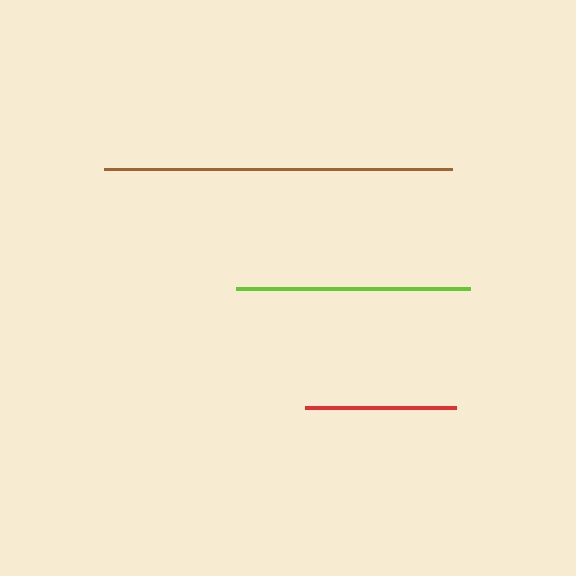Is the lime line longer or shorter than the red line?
The lime line is longer than the red line.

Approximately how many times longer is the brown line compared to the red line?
The brown line is approximately 2.3 times the length of the red line.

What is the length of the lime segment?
The lime segment is approximately 234 pixels long.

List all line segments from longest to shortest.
From longest to shortest: brown, lime, red.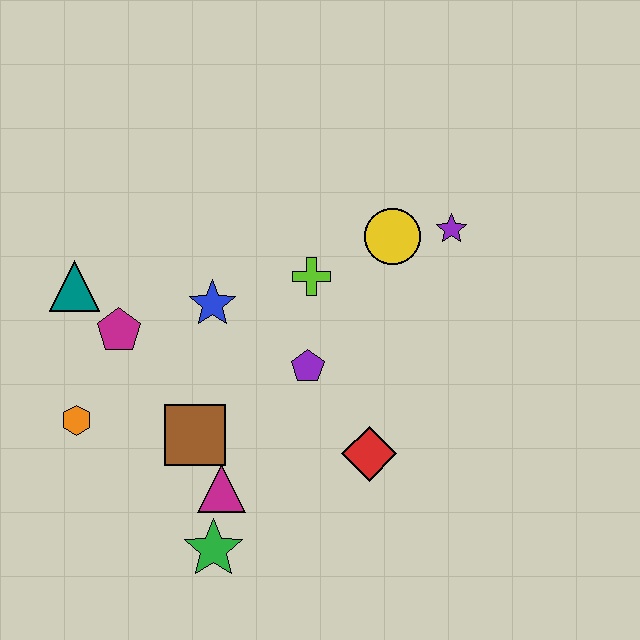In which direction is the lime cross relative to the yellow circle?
The lime cross is to the left of the yellow circle.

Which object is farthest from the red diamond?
The teal triangle is farthest from the red diamond.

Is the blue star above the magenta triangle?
Yes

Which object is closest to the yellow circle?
The purple star is closest to the yellow circle.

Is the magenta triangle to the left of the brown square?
No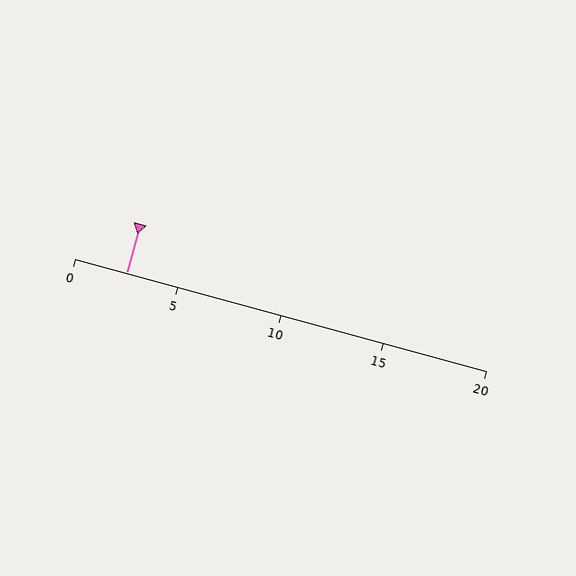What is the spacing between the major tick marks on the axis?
The major ticks are spaced 5 apart.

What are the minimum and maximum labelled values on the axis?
The axis runs from 0 to 20.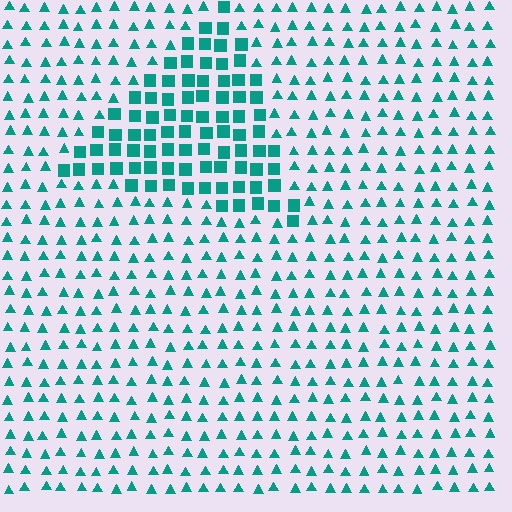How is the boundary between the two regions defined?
The boundary is defined by a change in element shape: squares inside vs. triangles outside. All elements share the same color and spacing.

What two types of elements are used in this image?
The image uses squares inside the triangle region and triangles outside it.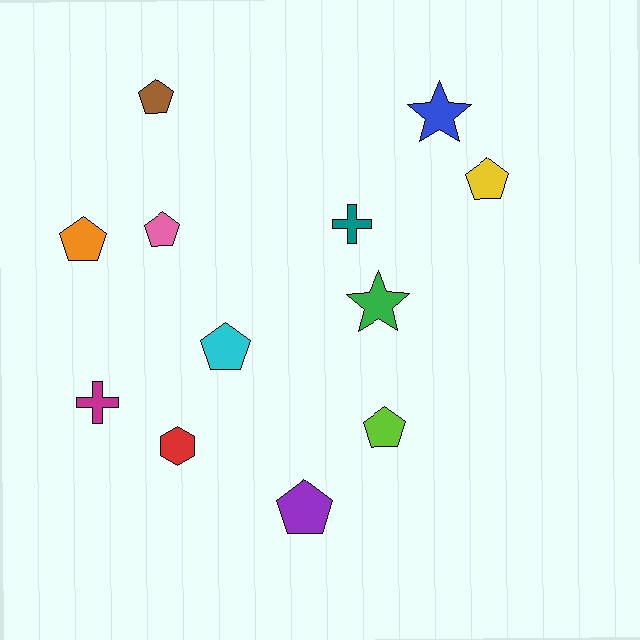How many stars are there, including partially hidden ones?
There are 2 stars.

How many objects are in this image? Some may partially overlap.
There are 12 objects.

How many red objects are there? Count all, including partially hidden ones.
There is 1 red object.